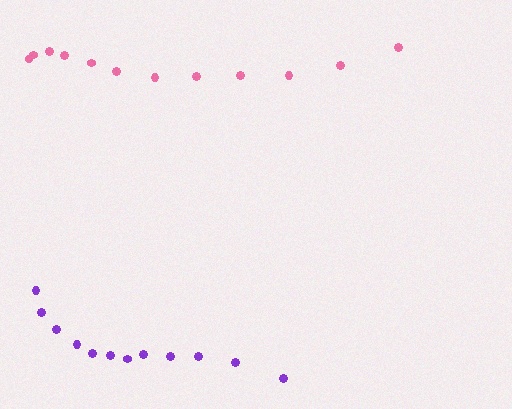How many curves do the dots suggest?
There are 2 distinct paths.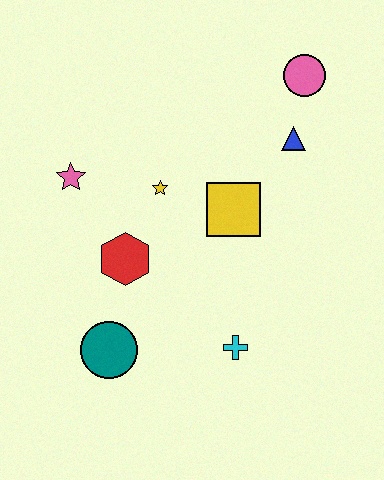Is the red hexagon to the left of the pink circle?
Yes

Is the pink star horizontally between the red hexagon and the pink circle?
No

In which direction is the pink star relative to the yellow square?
The pink star is to the left of the yellow square.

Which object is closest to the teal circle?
The red hexagon is closest to the teal circle.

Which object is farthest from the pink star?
The pink circle is farthest from the pink star.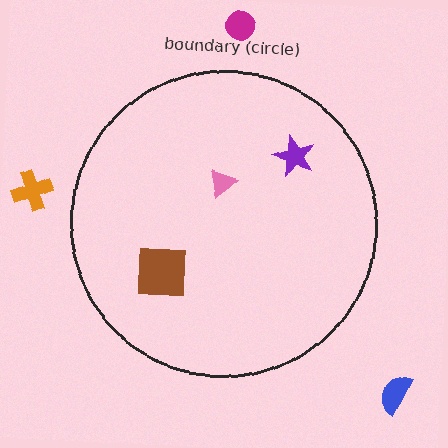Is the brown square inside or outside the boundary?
Inside.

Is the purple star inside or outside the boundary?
Inside.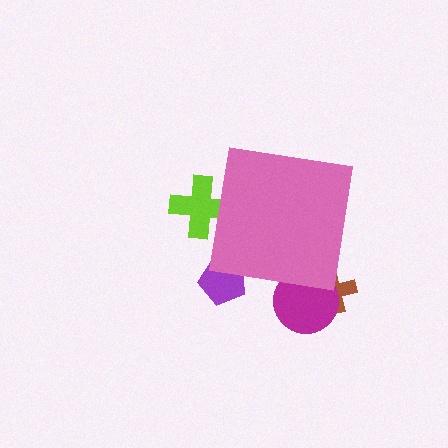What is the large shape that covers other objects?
A pink square.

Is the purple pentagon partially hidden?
Yes, the purple pentagon is partially hidden behind the pink square.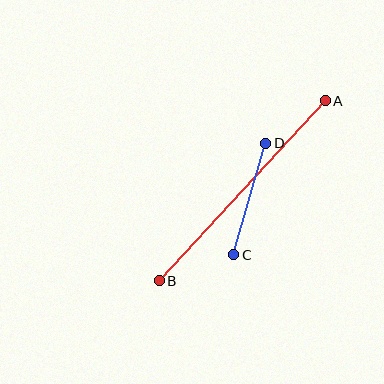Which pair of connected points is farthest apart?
Points A and B are farthest apart.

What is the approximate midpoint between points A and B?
The midpoint is at approximately (242, 191) pixels.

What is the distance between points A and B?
The distance is approximately 245 pixels.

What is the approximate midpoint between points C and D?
The midpoint is at approximately (250, 199) pixels.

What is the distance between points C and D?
The distance is approximately 116 pixels.